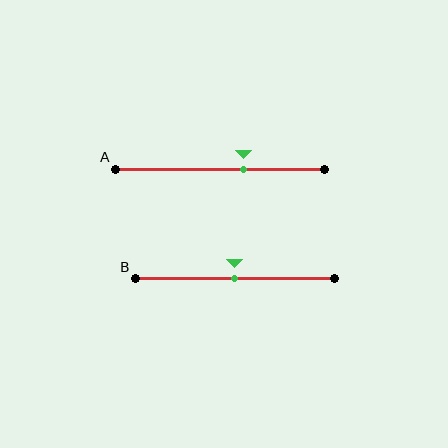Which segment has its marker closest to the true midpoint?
Segment B has its marker closest to the true midpoint.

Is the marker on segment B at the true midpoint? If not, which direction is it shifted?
Yes, the marker on segment B is at the true midpoint.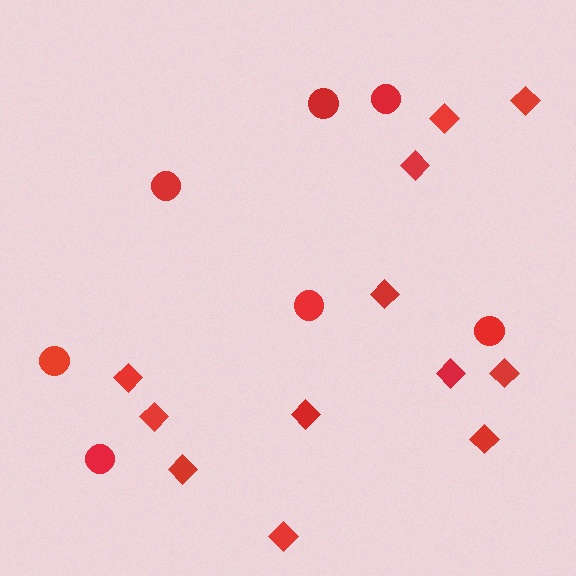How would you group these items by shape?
There are 2 groups: one group of circles (7) and one group of diamonds (12).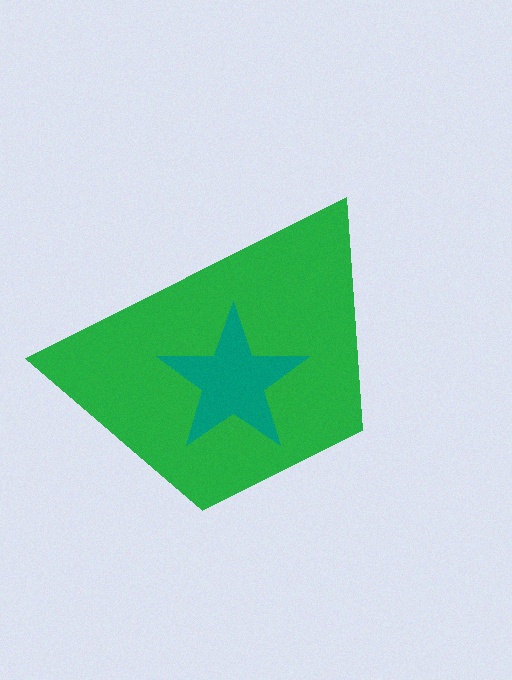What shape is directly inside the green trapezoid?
The teal star.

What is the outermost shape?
The green trapezoid.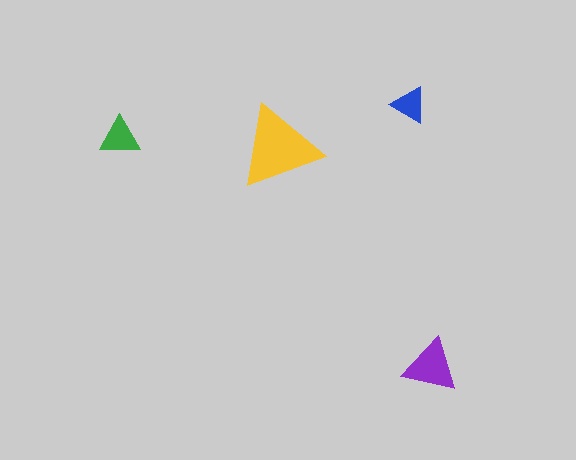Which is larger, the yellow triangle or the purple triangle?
The yellow one.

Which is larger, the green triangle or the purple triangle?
The purple one.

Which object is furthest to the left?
The green triangle is leftmost.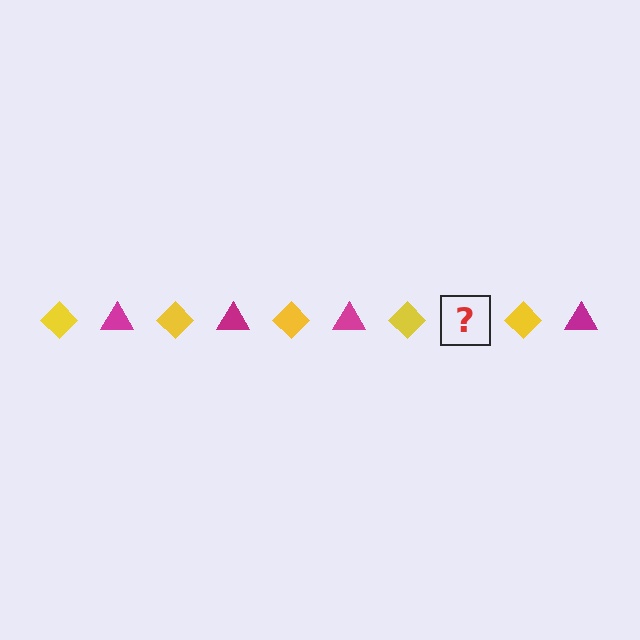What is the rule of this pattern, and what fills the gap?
The rule is that the pattern alternates between yellow diamond and magenta triangle. The gap should be filled with a magenta triangle.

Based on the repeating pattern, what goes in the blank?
The blank should be a magenta triangle.